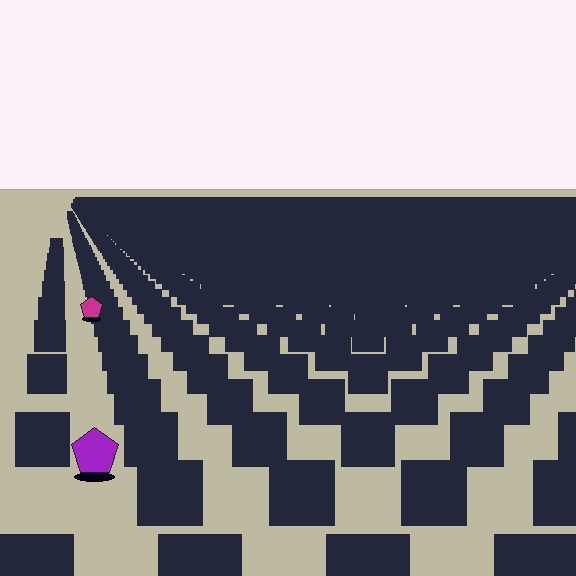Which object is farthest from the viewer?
The magenta pentagon is farthest from the viewer. It appears smaller and the ground texture around it is denser.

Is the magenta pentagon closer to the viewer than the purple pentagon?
No. The purple pentagon is closer — you can tell from the texture gradient: the ground texture is coarser near it.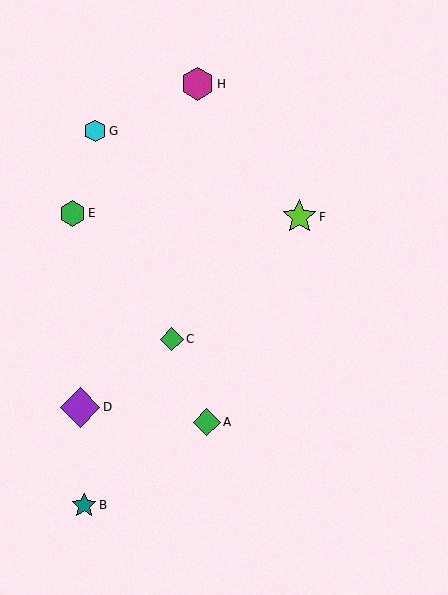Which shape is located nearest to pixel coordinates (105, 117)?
The cyan hexagon (labeled G) at (95, 131) is nearest to that location.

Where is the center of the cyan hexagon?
The center of the cyan hexagon is at (95, 131).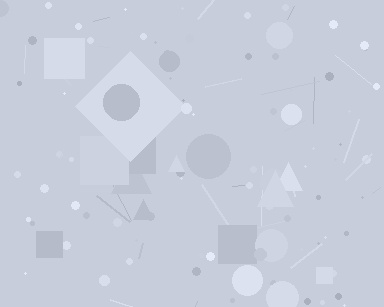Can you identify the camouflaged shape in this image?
The camouflaged shape is a diamond.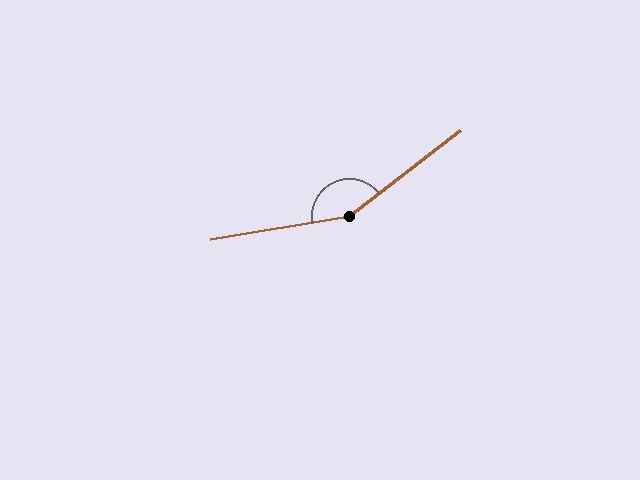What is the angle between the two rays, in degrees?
Approximately 151 degrees.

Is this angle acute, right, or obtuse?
It is obtuse.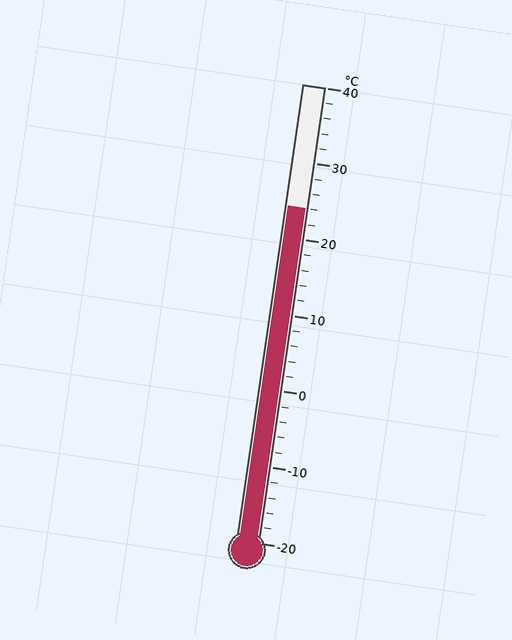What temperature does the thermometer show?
The thermometer shows approximately 24°C.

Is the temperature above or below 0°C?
The temperature is above 0°C.